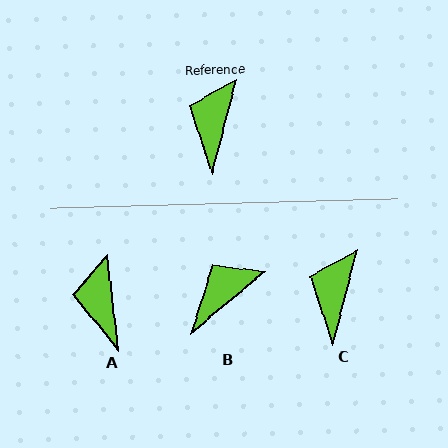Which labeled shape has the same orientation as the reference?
C.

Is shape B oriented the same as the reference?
No, it is off by about 36 degrees.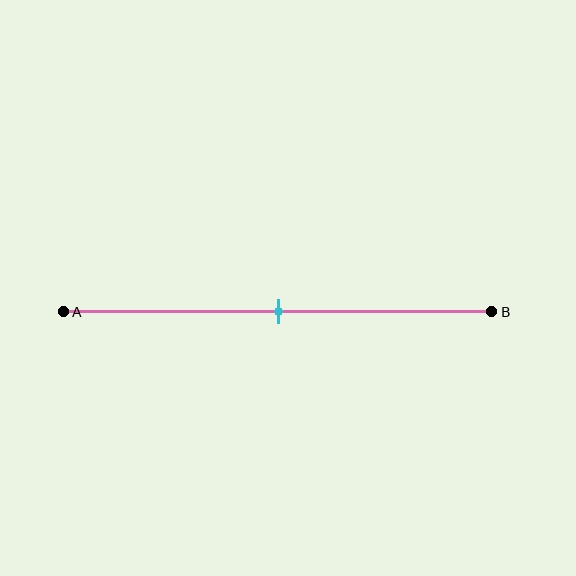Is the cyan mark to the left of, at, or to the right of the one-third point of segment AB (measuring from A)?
The cyan mark is to the right of the one-third point of segment AB.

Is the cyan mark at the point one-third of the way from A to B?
No, the mark is at about 50% from A, not at the 33% one-third point.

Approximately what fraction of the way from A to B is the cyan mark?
The cyan mark is approximately 50% of the way from A to B.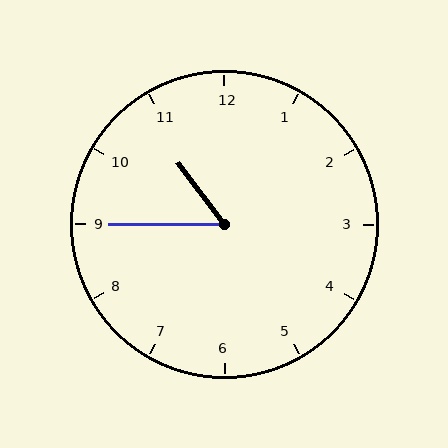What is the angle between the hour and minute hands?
Approximately 52 degrees.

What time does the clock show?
10:45.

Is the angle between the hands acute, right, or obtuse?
It is acute.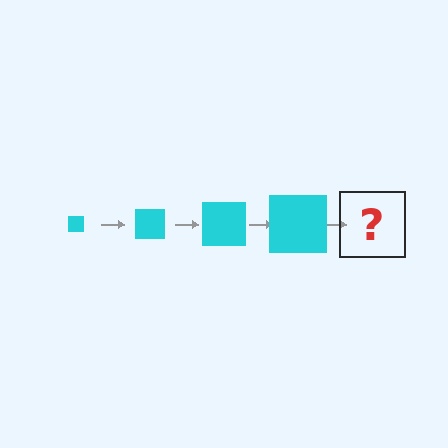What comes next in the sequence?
The next element should be a cyan square, larger than the previous one.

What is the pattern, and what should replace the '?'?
The pattern is that the square gets progressively larger each step. The '?' should be a cyan square, larger than the previous one.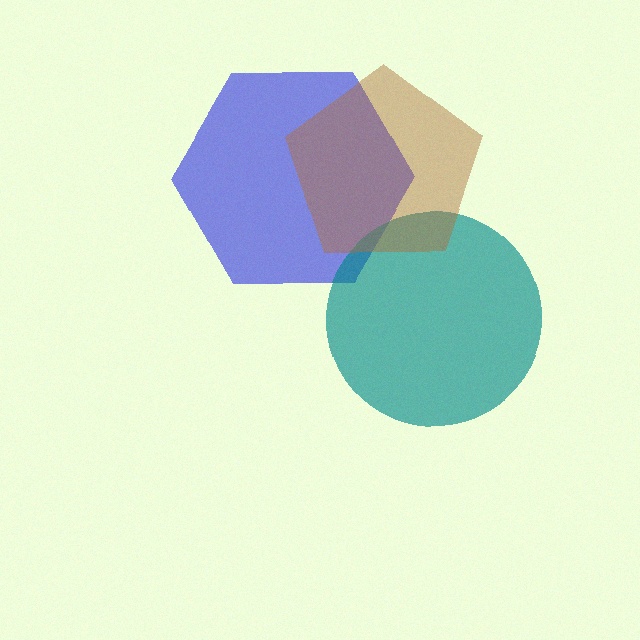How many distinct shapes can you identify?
There are 3 distinct shapes: a blue hexagon, a teal circle, a brown pentagon.